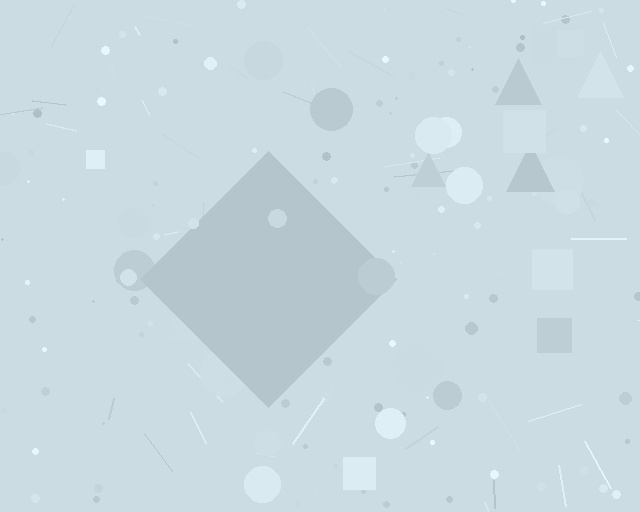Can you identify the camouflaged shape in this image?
The camouflaged shape is a diamond.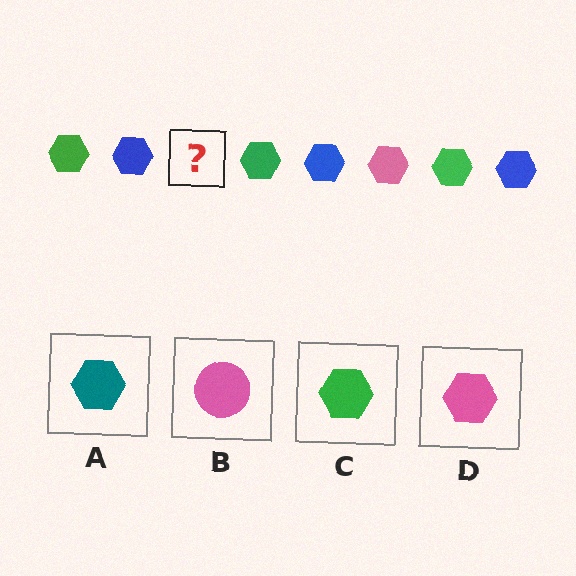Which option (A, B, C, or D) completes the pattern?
D.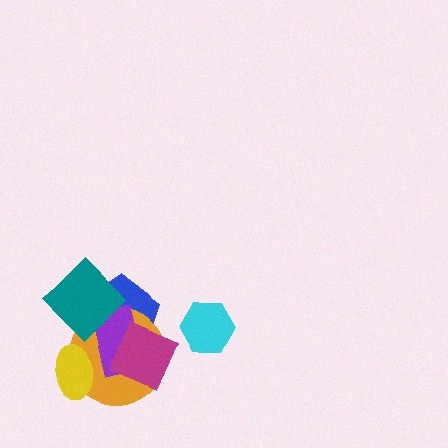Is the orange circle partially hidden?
Yes, it is partially covered by another shape.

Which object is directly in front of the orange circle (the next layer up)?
The purple rectangle is directly in front of the orange circle.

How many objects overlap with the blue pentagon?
4 objects overlap with the blue pentagon.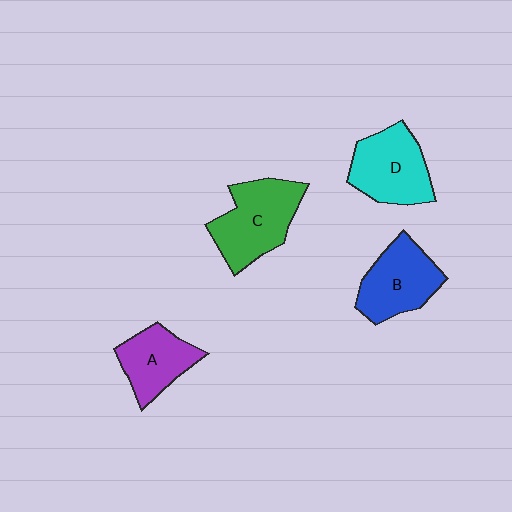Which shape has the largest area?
Shape C (green).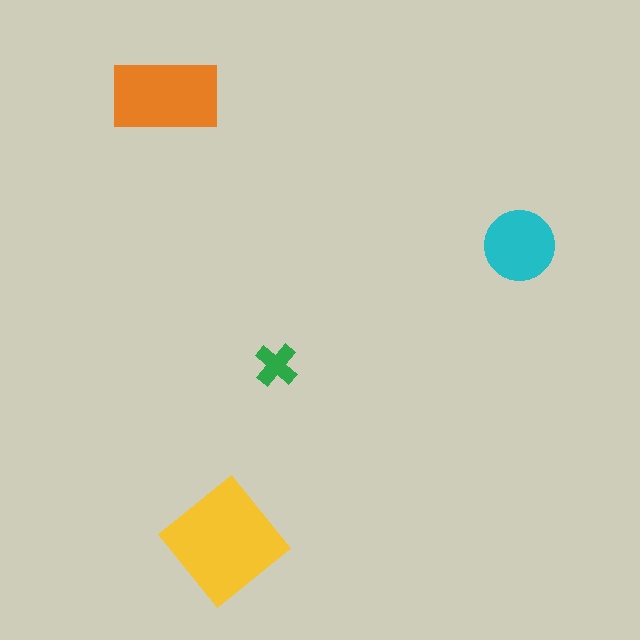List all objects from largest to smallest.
The yellow diamond, the orange rectangle, the cyan circle, the green cross.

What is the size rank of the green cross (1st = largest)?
4th.